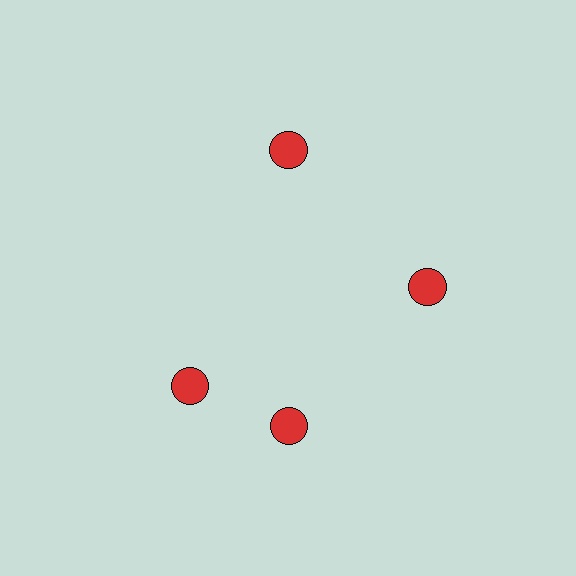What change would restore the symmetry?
The symmetry would be restored by rotating it back into even spacing with its neighbors so that all 4 circles sit at equal angles and equal distance from the center.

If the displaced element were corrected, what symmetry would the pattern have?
It would have 4-fold rotational symmetry — the pattern would map onto itself every 90 degrees.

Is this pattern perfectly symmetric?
No. The 4 red circles are arranged in a ring, but one element near the 9 o'clock position is rotated out of alignment along the ring, breaking the 4-fold rotational symmetry.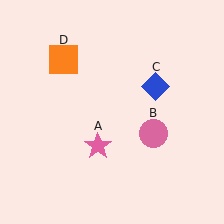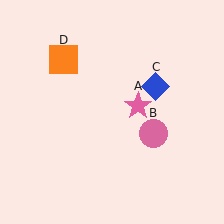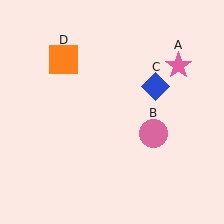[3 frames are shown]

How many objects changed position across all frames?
1 object changed position: pink star (object A).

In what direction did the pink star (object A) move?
The pink star (object A) moved up and to the right.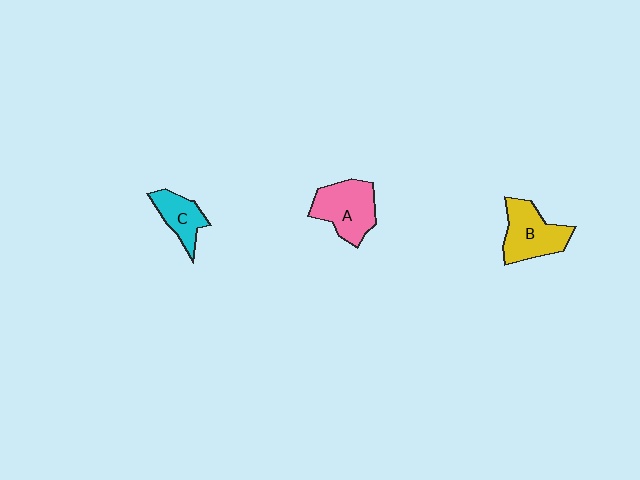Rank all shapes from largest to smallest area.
From largest to smallest: A (pink), B (yellow), C (cyan).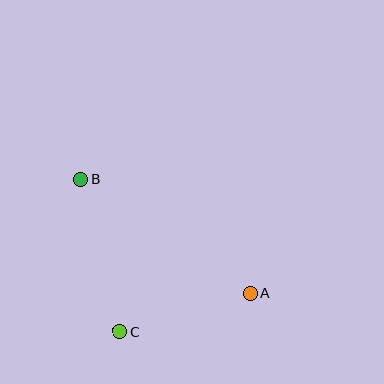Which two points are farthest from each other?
Points A and B are farthest from each other.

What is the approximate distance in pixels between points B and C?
The distance between B and C is approximately 157 pixels.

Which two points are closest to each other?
Points A and C are closest to each other.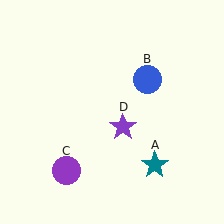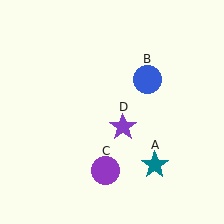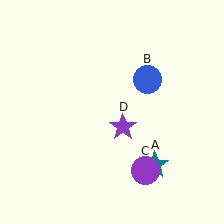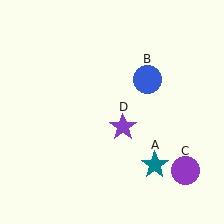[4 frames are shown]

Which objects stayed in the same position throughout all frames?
Teal star (object A) and blue circle (object B) and purple star (object D) remained stationary.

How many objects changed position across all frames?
1 object changed position: purple circle (object C).